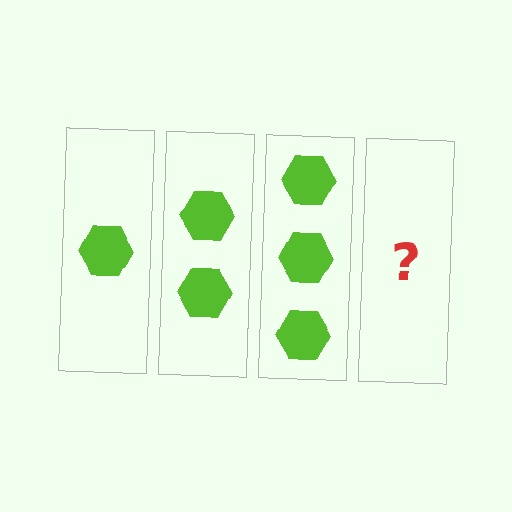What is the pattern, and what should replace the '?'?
The pattern is that each step adds one more hexagon. The '?' should be 4 hexagons.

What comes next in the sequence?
The next element should be 4 hexagons.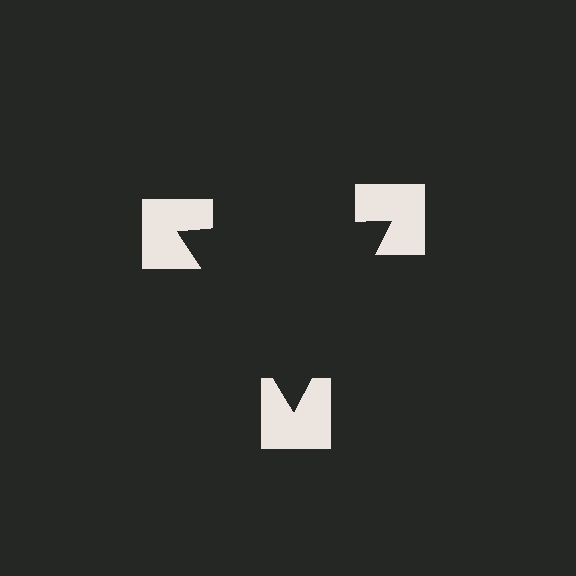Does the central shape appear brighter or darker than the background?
It typically appears slightly darker than the background, even though no actual brightness change is drawn.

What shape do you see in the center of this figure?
An illusory triangle — its edges are inferred from the aligned wedge cuts in the notched squares, not physically drawn.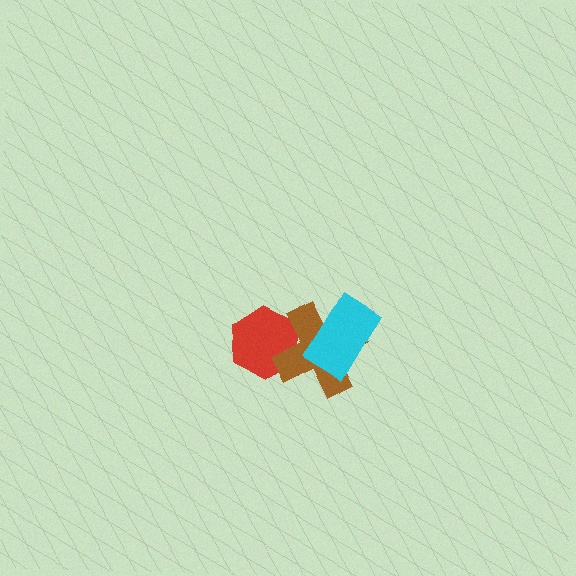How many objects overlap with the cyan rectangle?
1 object overlaps with the cyan rectangle.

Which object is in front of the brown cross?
The cyan rectangle is in front of the brown cross.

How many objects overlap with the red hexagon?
1 object overlaps with the red hexagon.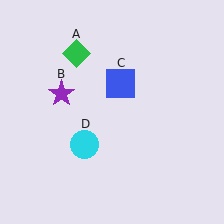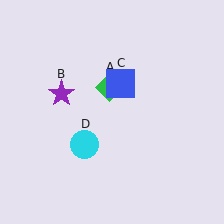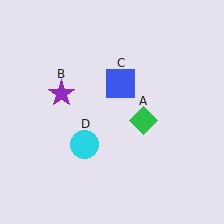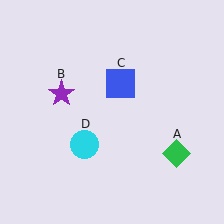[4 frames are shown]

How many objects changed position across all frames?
1 object changed position: green diamond (object A).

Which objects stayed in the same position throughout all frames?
Purple star (object B) and blue square (object C) and cyan circle (object D) remained stationary.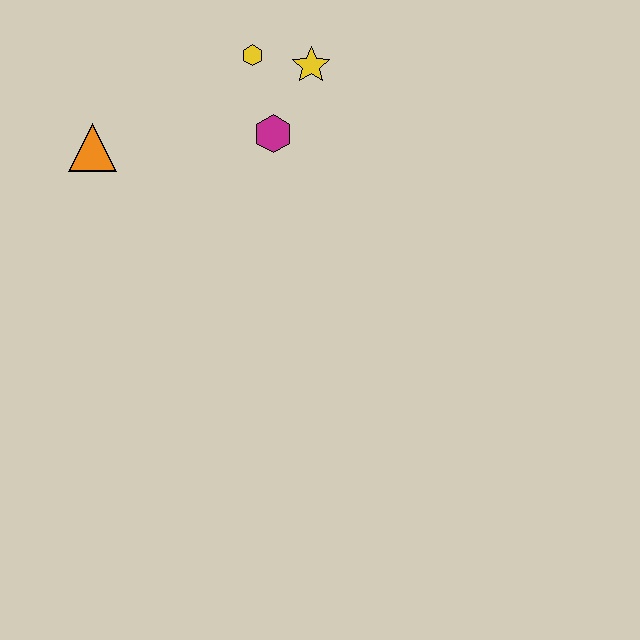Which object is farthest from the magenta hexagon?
The orange triangle is farthest from the magenta hexagon.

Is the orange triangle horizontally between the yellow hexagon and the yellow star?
No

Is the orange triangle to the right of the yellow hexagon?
No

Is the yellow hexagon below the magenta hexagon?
No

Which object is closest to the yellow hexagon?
The yellow star is closest to the yellow hexagon.